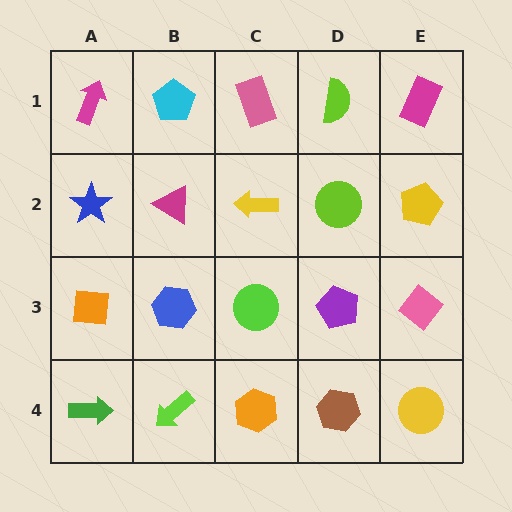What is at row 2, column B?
A magenta triangle.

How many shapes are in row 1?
5 shapes.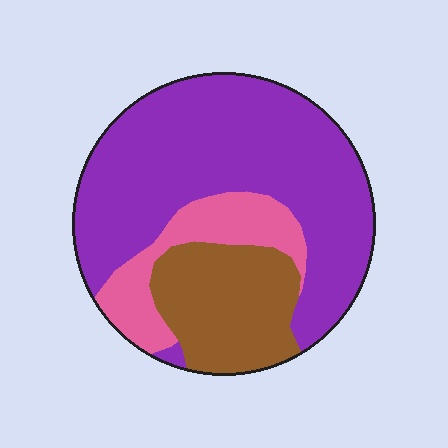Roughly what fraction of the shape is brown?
Brown covers about 25% of the shape.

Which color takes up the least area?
Pink, at roughly 15%.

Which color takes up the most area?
Purple, at roughly 60%.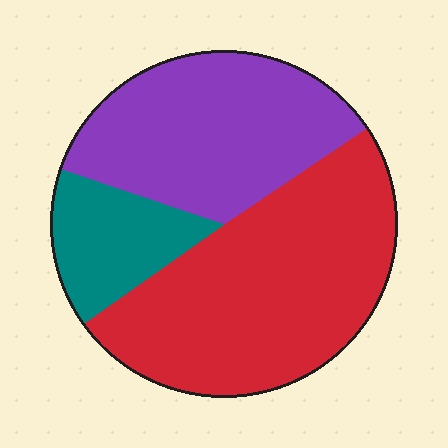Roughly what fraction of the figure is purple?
Purple covers 36% of the figure.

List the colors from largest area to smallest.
From largest to smallest: red, purple, teal.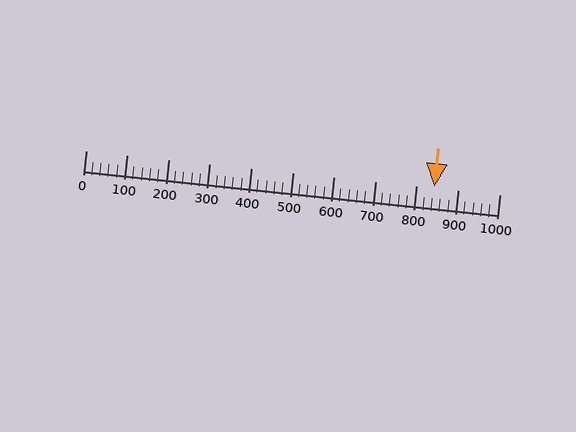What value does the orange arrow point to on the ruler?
The orange arrow points to approximately 844.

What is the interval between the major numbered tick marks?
The major tick marks are spaced 100 units apart.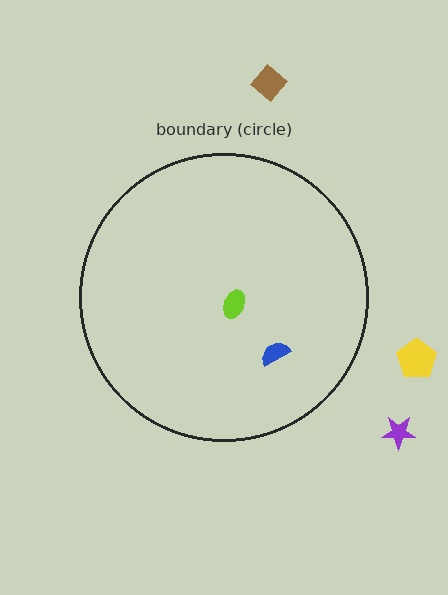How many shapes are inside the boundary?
2 inside, 3 outside.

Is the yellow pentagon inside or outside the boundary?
Outside.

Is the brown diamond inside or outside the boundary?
Outside.